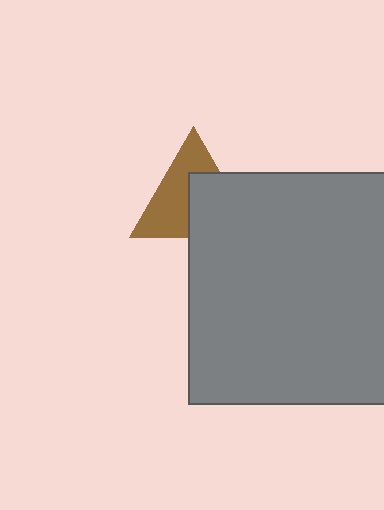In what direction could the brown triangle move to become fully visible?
The brown triangle could move toward the upper-left. That would shift it out from behind the gray rectangle entirely.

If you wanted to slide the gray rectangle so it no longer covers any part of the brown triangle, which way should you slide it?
Slide it toward the lower-right — that is the most direct way to separate the two shapes.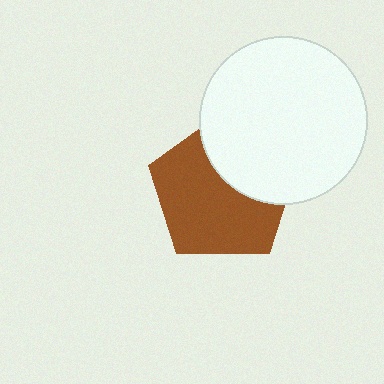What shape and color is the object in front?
The object in front is a white circle.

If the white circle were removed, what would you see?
You would see the complete brown pentagon.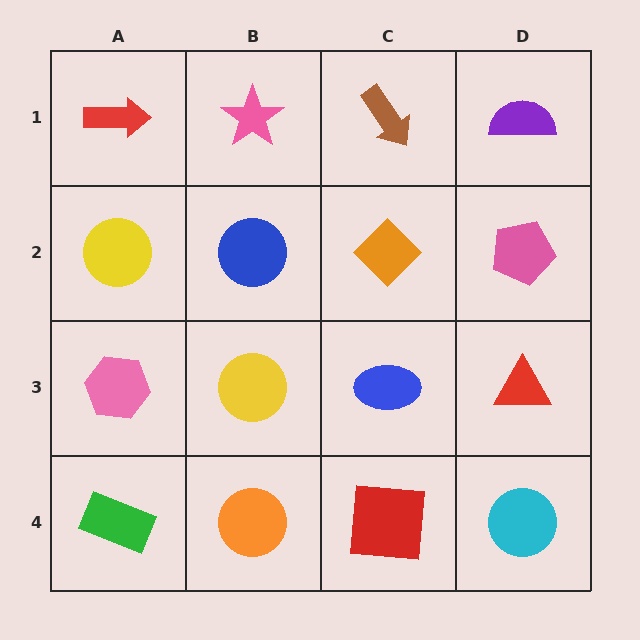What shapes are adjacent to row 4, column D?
A red triangle (row 3, column D), a red square (row 4, column C).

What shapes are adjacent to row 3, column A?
A yellow circle (row 2, column A), a green rectangle (row 4, column A), a yellow circle (row 3, column B).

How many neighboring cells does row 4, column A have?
2.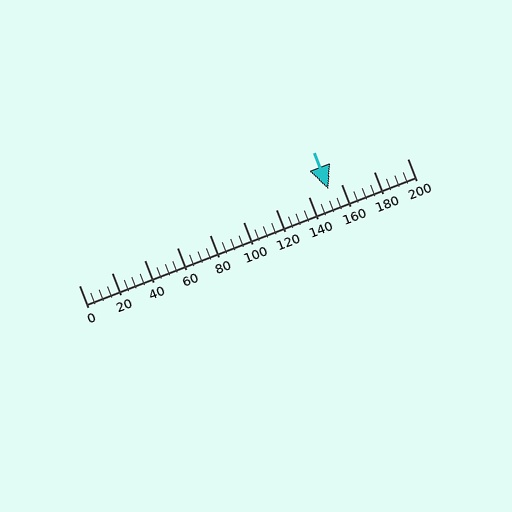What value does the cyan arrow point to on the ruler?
The cyan arrow points to approximately 152.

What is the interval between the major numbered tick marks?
The major tick marks are spaced 20 units apart.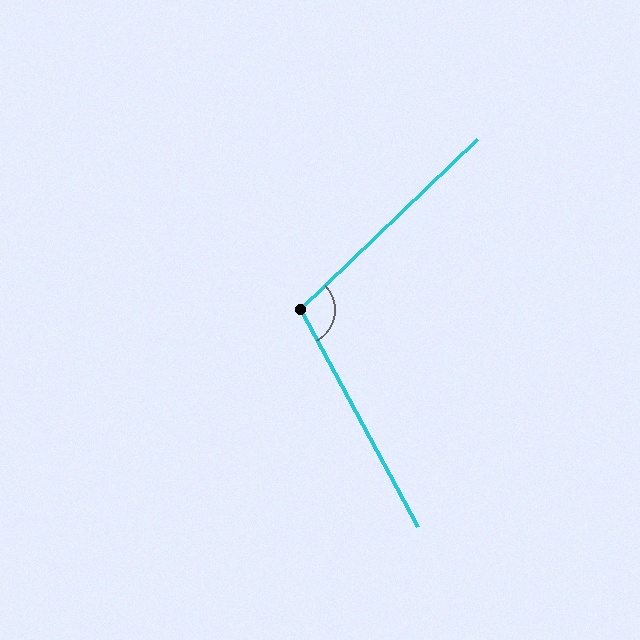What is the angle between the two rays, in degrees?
Approximately 105 degrees.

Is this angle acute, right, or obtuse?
It is obtuse.